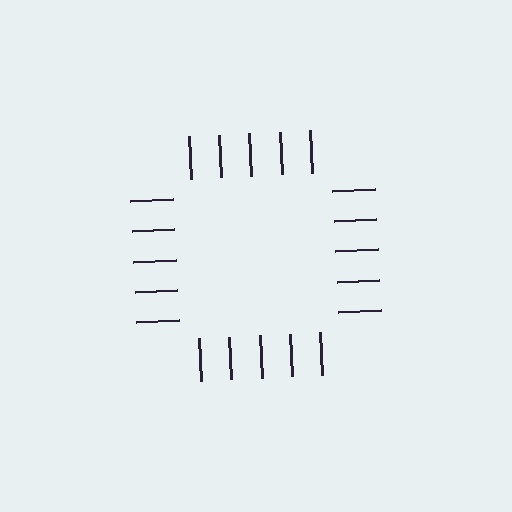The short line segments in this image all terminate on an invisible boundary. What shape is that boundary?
An illusory square — the line segments terminate on its edges but no continuous stroke is drawn.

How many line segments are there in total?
20 — 5 along each of the 4 edges.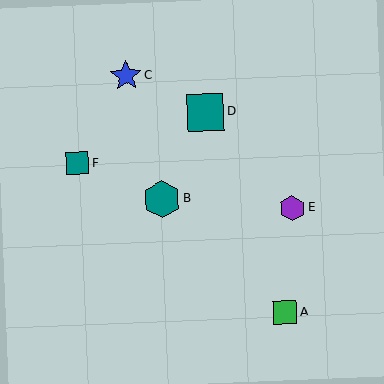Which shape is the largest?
The teal hexagon (labeled B) is the largest.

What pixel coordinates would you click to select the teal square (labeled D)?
Click at (205, 112) to select the teal square D.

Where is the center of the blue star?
The center of the blue star is at (126, 76).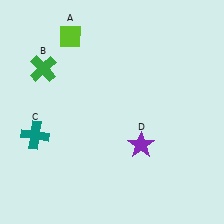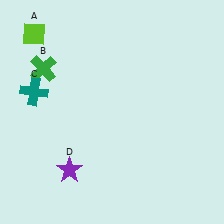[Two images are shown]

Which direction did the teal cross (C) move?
The teal cross (C) moved up.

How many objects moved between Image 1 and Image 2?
3 objects moved between the two images.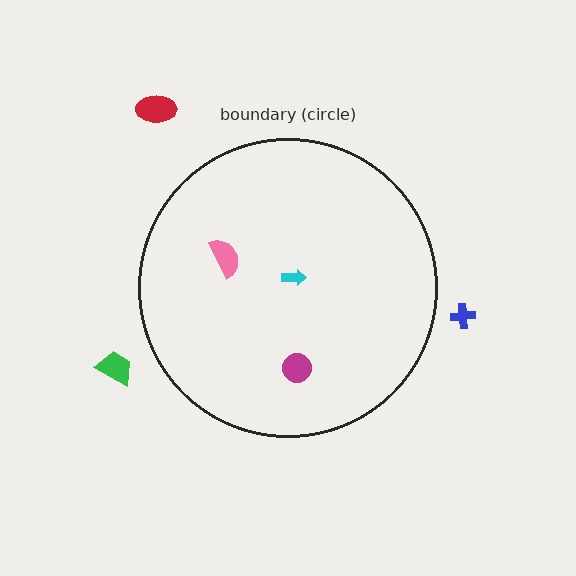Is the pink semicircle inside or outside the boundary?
Inside.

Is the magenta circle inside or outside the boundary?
Inside.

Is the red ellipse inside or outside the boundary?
Outside.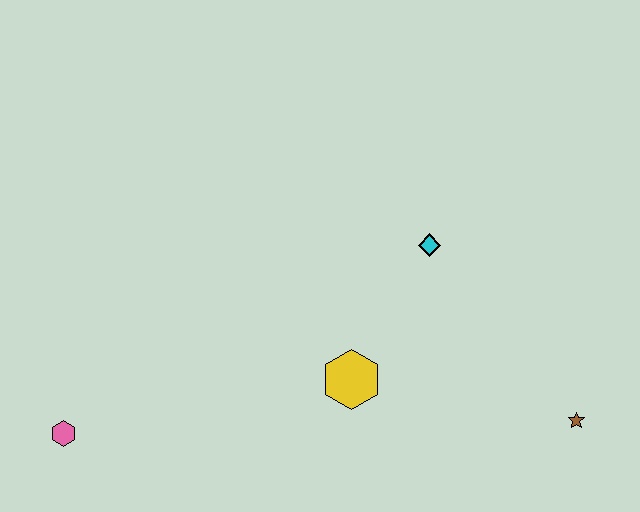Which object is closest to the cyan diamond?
The yellow hexagon is closest to the cyan diamond.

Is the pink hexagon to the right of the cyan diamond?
No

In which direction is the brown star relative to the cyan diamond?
The brown star is below the cyan diamond.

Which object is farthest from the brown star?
The pink hexagon is farthest from the brown star.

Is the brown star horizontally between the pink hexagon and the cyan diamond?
No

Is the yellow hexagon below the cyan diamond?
Yes